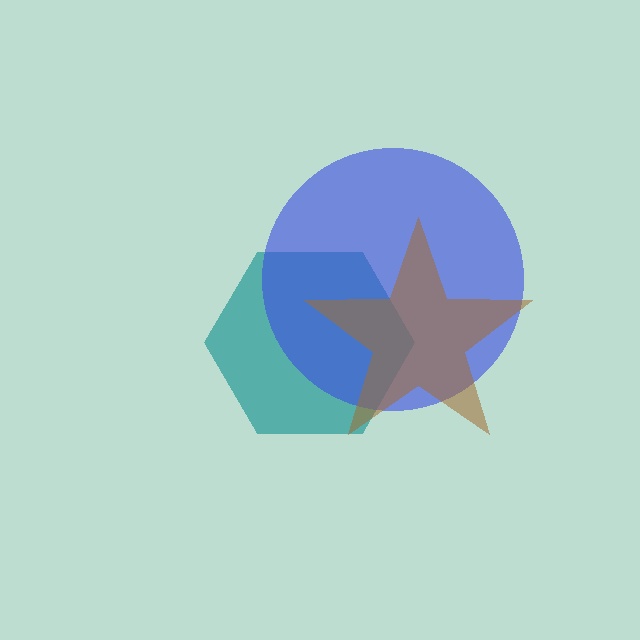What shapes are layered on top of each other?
The layered shapes are: a teal hexagon, a blue circle, a brown star.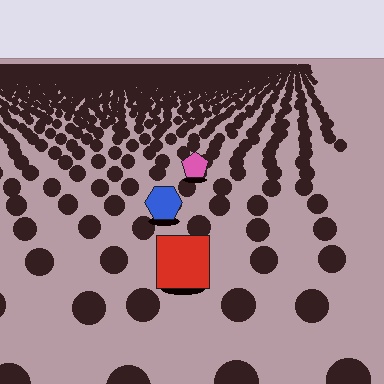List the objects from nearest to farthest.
From nearest to farthest: the red square, the blue hexagon, the pink pentagon.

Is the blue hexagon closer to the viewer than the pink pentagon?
Yes. The blue hexagon is closer — you can tell from the texture gradient: the ground texture is coarser near it.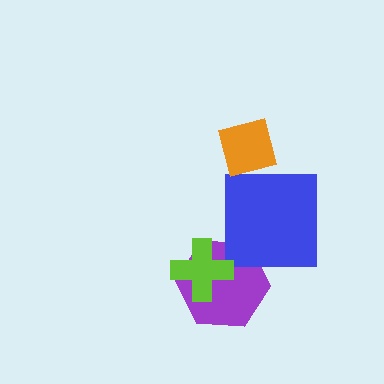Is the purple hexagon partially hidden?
Yes, it is partially covered by another shape.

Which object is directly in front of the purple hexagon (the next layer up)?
The blue square is directly in front of the purple hexagon.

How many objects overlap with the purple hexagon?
2 objects overlap with the purple hexagon.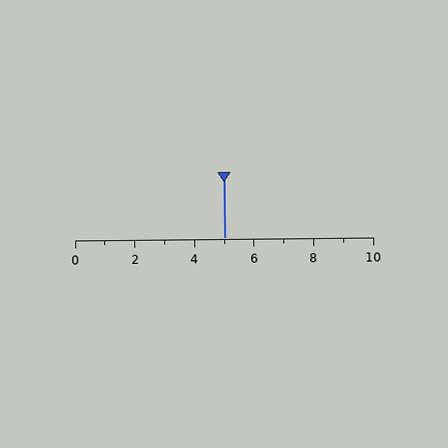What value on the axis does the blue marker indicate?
The marker indicates approximately 5.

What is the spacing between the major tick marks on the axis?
The major ticks are spaced 2 apart.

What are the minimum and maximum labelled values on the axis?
The axis runs from 0 to 10.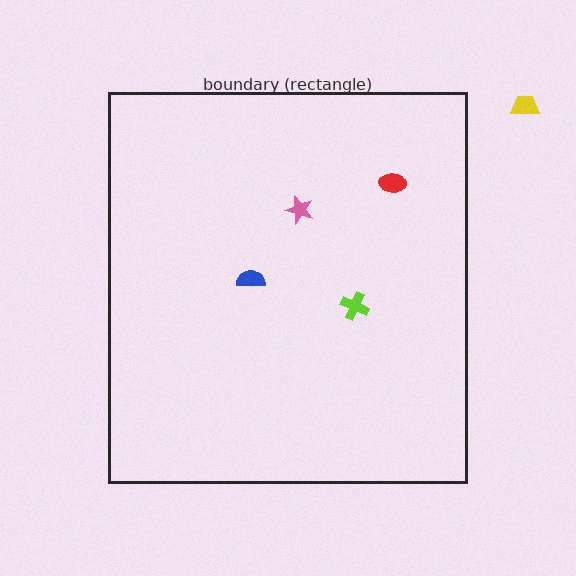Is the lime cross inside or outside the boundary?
Inside.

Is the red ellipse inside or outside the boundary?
Inside.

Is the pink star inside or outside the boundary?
Inside.